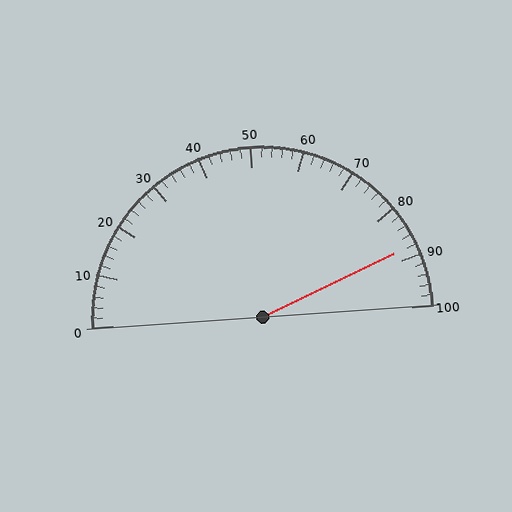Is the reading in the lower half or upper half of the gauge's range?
The reading is in the upper half of the range (0 to 100).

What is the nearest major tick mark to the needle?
The nearest major tick mark is 90.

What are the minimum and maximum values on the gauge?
The gauge ranges from 0 to 100.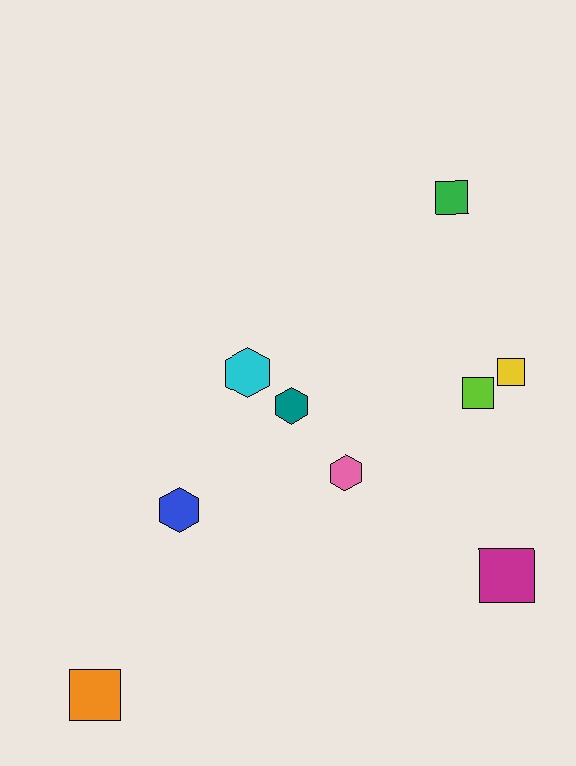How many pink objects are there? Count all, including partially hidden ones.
There is 1 pink object.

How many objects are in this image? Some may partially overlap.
There are 9 objects.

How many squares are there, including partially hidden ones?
There are 5 squares.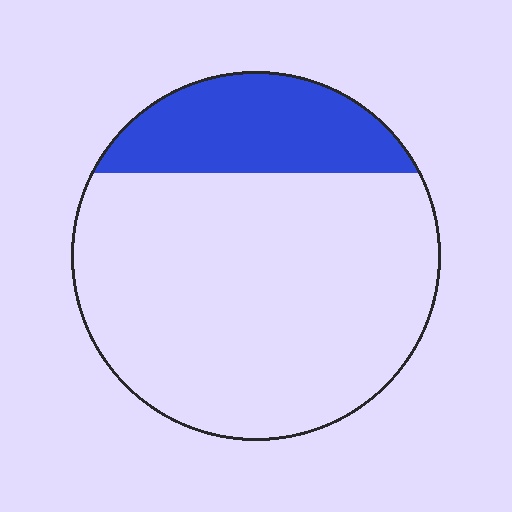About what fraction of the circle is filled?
About one fifth (1/5).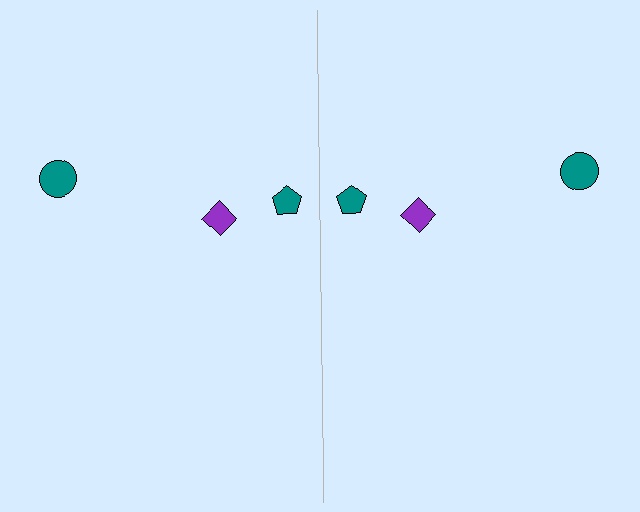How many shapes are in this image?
There are 6 shapes in this image.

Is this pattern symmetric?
Yes, this pattern has bilateral (reflection) symmetry.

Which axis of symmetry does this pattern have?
The pattern has a vertical axis of symmetry running through the center of the image.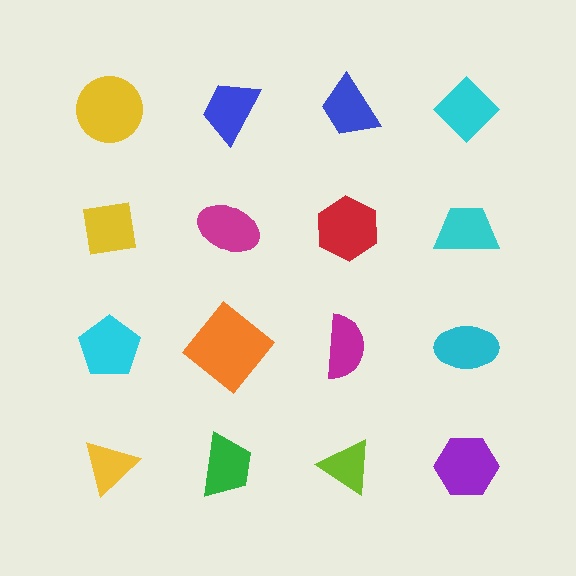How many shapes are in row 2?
4 shapes.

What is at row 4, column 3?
A lime triangle.